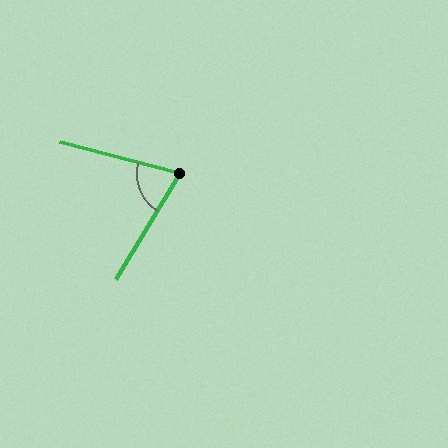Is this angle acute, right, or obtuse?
It is acute.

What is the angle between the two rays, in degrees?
Approximately 73 degrees.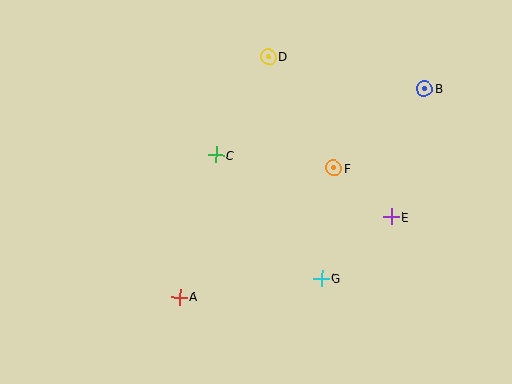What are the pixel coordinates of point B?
Point B is at (425, 88).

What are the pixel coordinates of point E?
Point E is at (391, 217).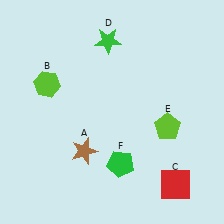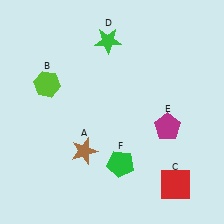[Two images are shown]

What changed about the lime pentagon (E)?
In Image 1, E is lime. In Image 2, it changed to magenta.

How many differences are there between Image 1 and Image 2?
There is 1 difference between the two images.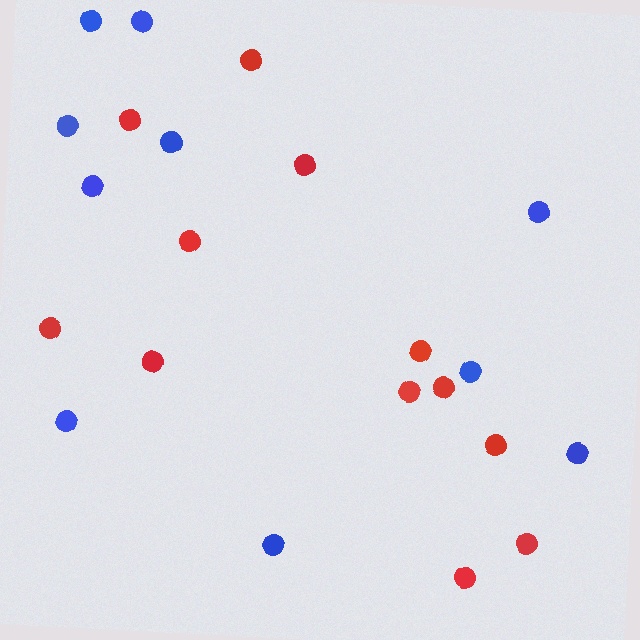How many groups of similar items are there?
There are 2 groups: one group of red circles (12) and one group of blue circles (10).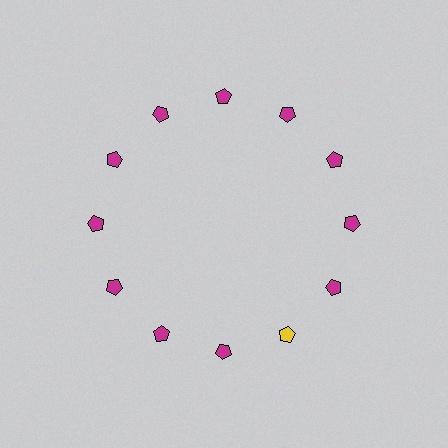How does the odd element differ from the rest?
It has a different color: yellow instead of magenta.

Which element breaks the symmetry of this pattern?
The yellow pentagon at roughly the 5 o'clock position breaks the symmetry. All other shapes are magenta pentagons.